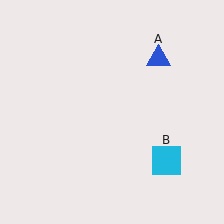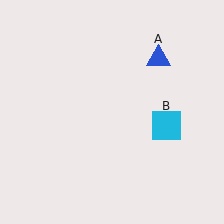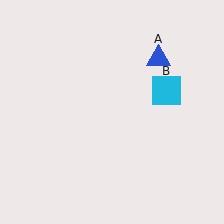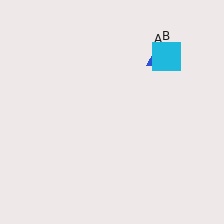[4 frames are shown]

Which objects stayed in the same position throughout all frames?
Blue triangle (object A) remained stationary.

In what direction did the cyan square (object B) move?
The cyan square (object B) moved up.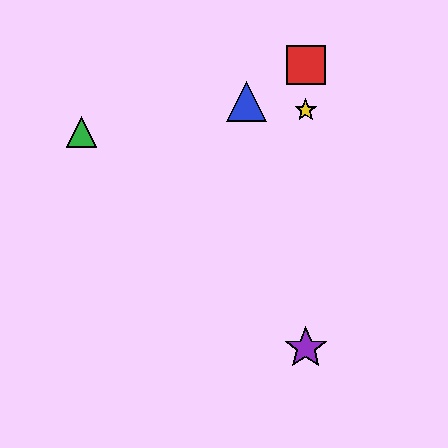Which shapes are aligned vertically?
The red square, the yellow star, the purple star are aligned vertically.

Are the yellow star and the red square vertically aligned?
Yes, both are at x≈306.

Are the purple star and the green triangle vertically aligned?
No, the purple star is at x≈306 and the green triangle is at x≈81.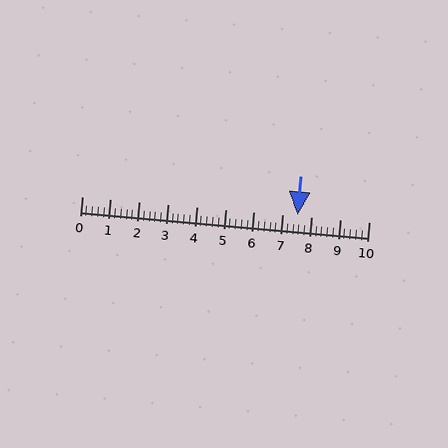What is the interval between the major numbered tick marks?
The major tick marks are spaced 1 units apart.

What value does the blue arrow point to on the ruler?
The blue arrow points to approximately 7.5.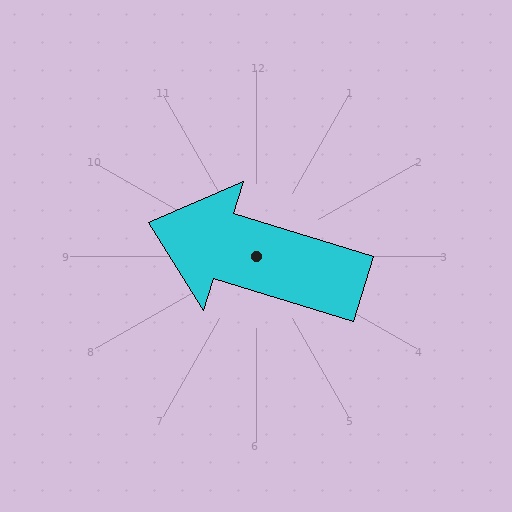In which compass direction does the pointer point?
West.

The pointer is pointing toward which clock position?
Roughly 10 o'clock.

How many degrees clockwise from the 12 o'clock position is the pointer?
Approximately 287 degrees.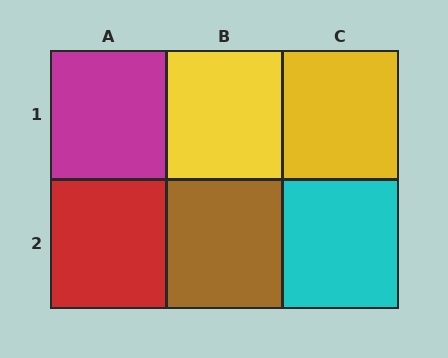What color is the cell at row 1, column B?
Yellow.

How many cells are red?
1 cell is red.